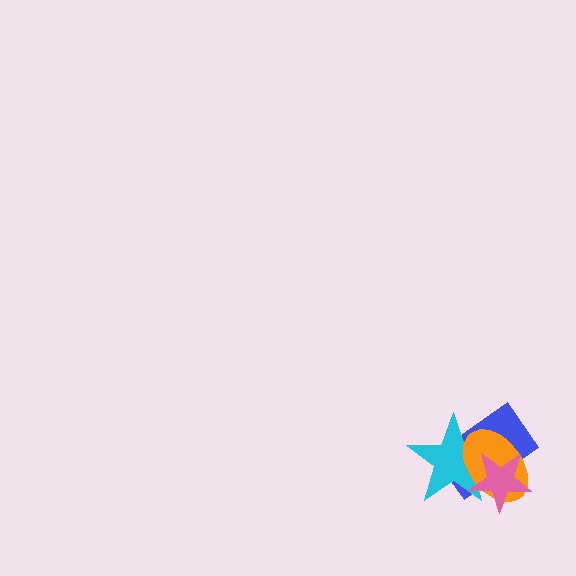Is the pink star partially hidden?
No, no other shape covers it.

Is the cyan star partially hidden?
Yes, it is partially covered by another shape.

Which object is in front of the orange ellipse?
The pink star is in front of the orange ellipse.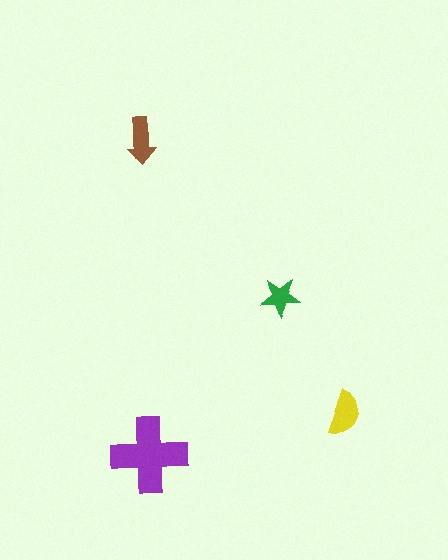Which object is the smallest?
The green star.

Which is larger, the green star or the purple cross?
The purple cross.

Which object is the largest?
The purple cross.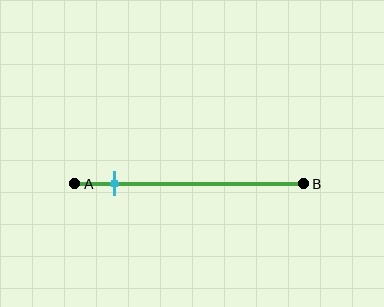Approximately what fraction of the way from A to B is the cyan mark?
The cyan mark is approximately 15% of the way from A to B.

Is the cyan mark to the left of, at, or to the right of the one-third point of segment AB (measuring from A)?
The cyan mark is to the left of the one-third point of segment AB.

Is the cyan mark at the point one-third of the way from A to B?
No, the mark is at about 15% from A, not at the 33% one-third point.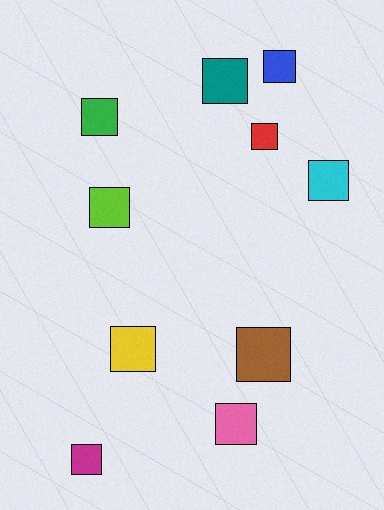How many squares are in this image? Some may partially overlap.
There are 10 squares.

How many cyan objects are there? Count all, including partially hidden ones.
There is 1 cyan object.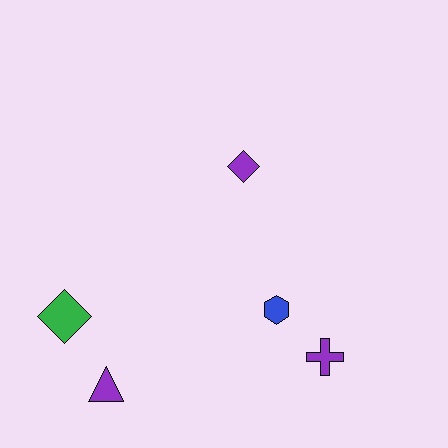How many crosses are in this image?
There is 1 cross.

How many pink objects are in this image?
There are no pink objects.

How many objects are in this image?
There are 5 objects.